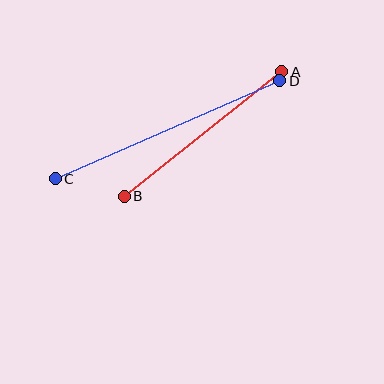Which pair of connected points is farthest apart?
Points C and D are farthest apart.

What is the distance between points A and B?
The distance is approximately 201 pixels.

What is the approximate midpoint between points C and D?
The midpoint is at approximately (168, 130) pixels.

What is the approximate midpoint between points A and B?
The midpoint is at approximately (203, 134) pixels.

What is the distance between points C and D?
The distance is approximately 245 pixels.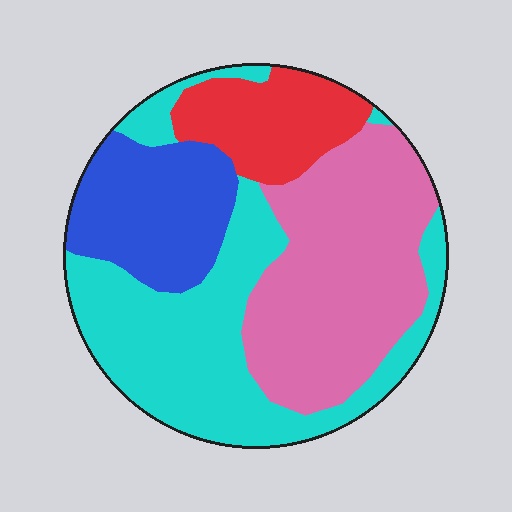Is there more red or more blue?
Blue.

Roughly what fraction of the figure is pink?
Pink takes up about one third (1/3) of the figure.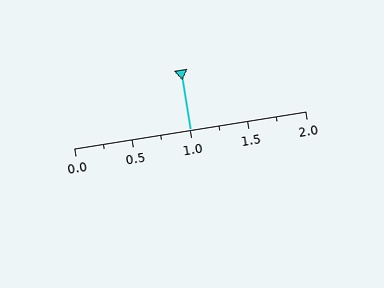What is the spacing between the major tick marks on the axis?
The major ticks are spaced 0.5 apart.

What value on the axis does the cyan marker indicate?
The marker indicates approximately 1.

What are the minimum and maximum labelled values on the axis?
The axis runs from 0.0 to 2.0.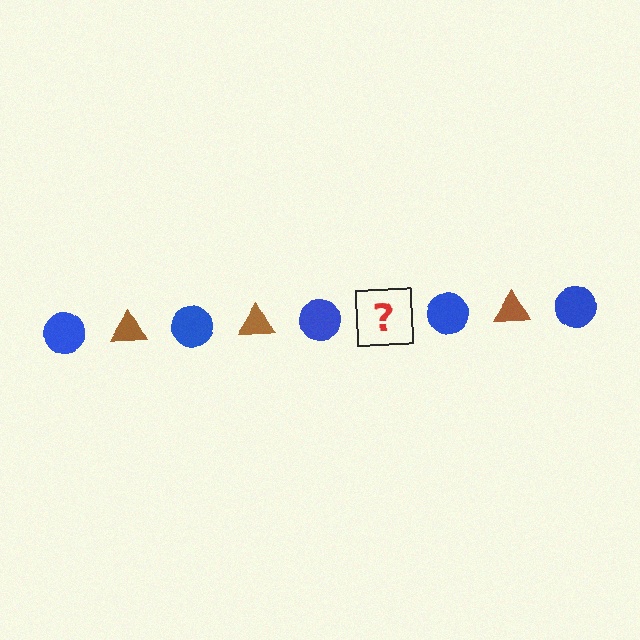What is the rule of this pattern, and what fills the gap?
The rule is that the pattern alternates between blue circle and brown triangle. The gap should be filled with a brown triangle.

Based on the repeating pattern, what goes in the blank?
The blank should be a brown triangle.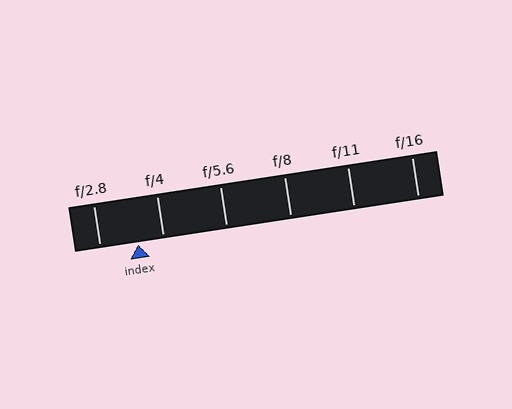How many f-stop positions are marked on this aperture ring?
There are 6 f-stop positions marked.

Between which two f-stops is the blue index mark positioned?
The index mark is between f/2.8 and f/4.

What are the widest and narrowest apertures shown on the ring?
The widest aperture shown is f/2.8 and the narrowest is f/16.